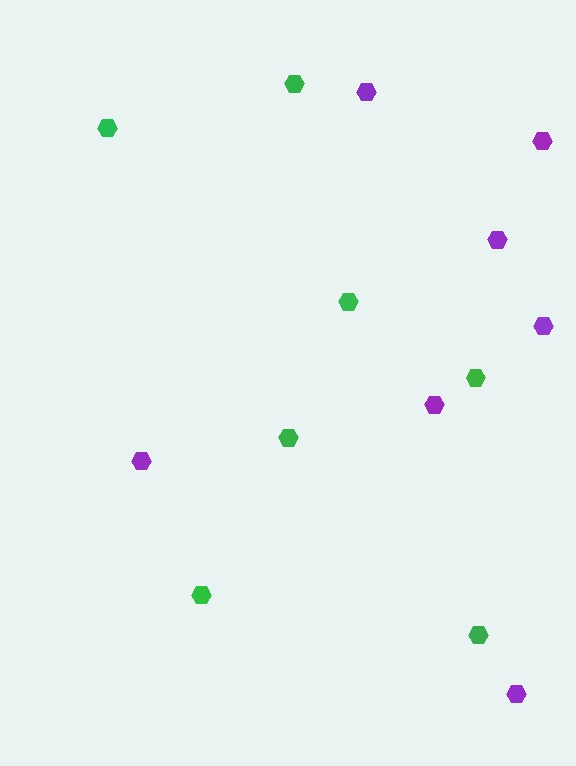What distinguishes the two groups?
There are 2 groups: one group of purple hexagons (7) and one group of green hexagons (7).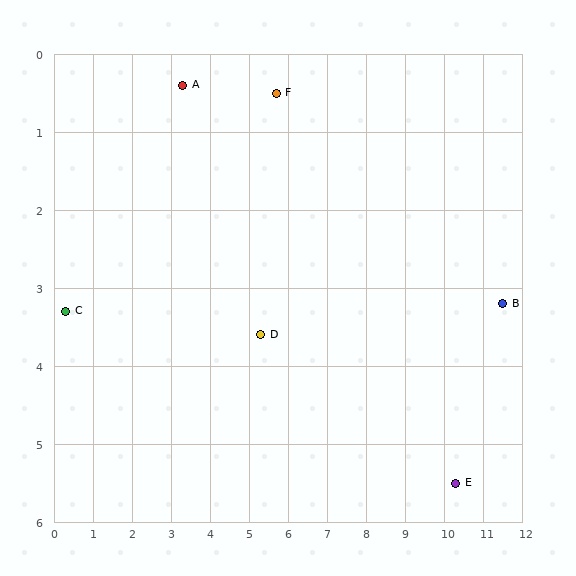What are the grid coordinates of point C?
Point C is at approximately (0.3, 3.3).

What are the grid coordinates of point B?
Point B is at approximately (11.5, 3.2).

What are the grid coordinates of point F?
Point F is at approximately (5.7, 0.5).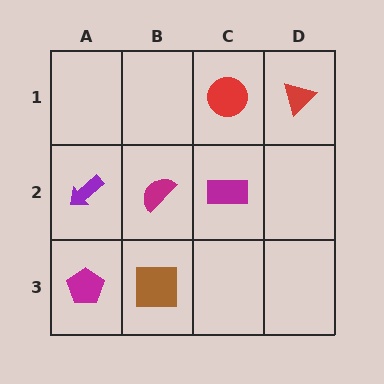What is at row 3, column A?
A magenta pentagon.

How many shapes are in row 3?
2 shapes.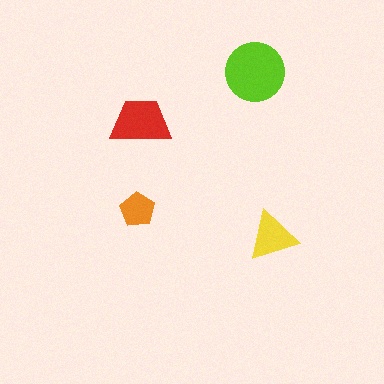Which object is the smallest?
The orange pentagon.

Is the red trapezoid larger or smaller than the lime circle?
Smaller.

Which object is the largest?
The lime circle.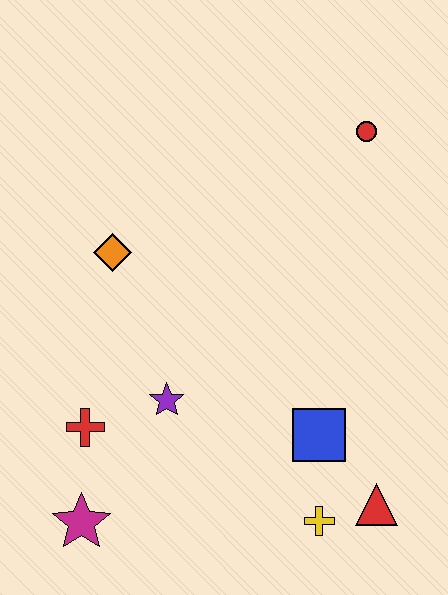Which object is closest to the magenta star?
The red cross is closest to the magenta star.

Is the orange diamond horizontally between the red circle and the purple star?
No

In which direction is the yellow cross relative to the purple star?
The yellow cross is to the right of the purple star.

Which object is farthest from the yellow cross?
The red circle is farthest from the yellow cross.